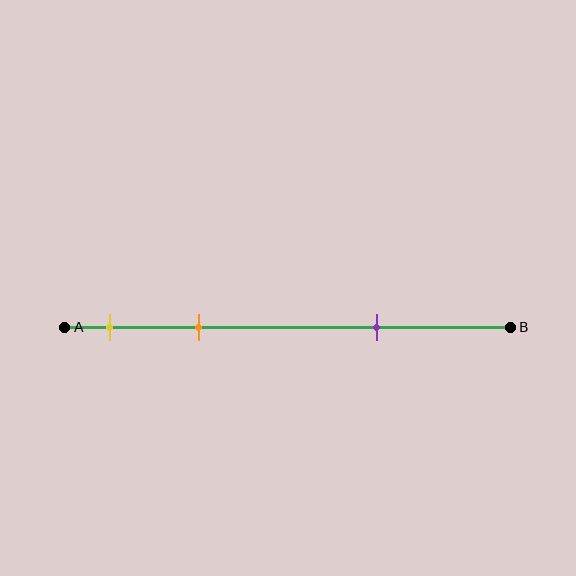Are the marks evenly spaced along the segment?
No, the marks are not evenly spaced.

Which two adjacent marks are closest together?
The yellow and orange marks are the closest adjacent pair.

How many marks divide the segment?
There are 3 marks dividing the segment.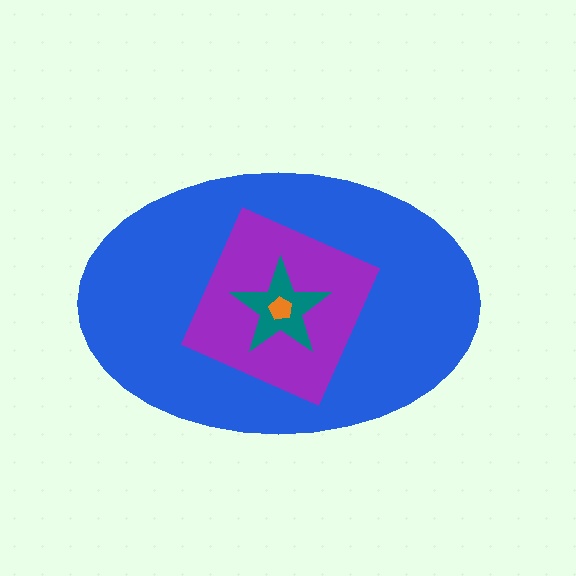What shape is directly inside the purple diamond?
The teal star.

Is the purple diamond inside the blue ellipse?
Yes.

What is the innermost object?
The orange pentagon.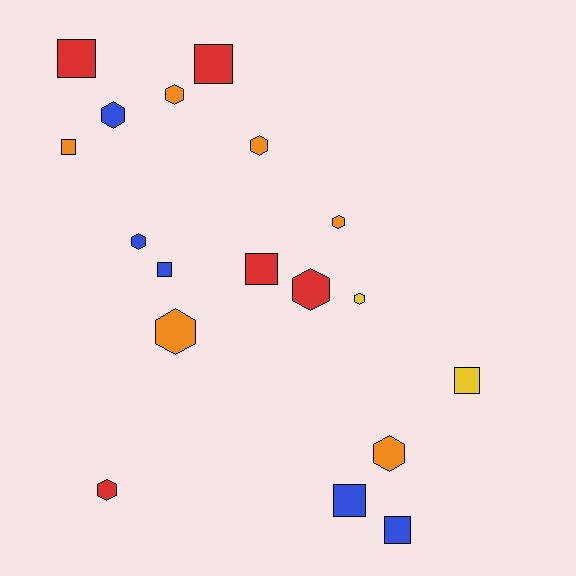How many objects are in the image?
There are 18 objects.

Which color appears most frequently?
Orange, with 6 objects.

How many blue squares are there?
There are 3 blue squares.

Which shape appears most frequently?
Hexagon, with 10 objects.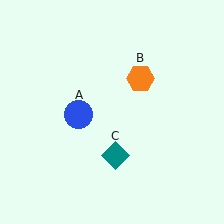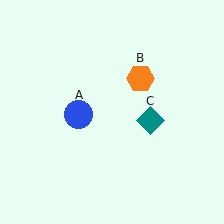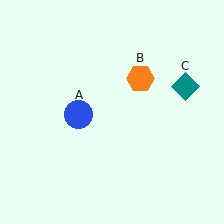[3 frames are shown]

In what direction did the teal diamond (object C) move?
The teal diamond (object C) moved up and to the right.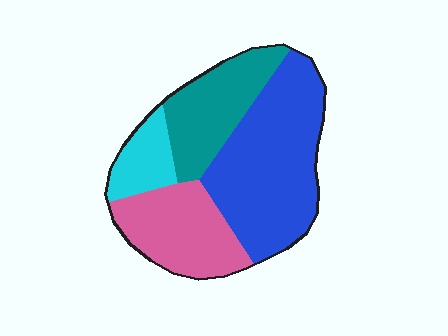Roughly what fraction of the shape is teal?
Teal takes up less than a quarter of the shape.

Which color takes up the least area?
Cyan, at roughly 10%.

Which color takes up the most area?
Blue, at roughly 45%.